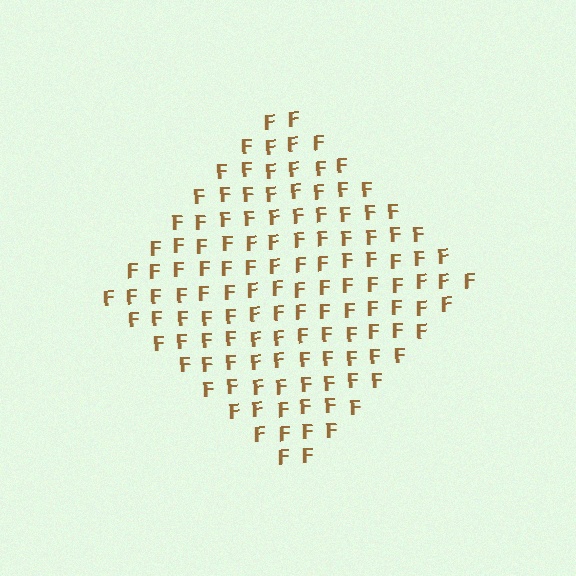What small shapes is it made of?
It is made of small letter F's.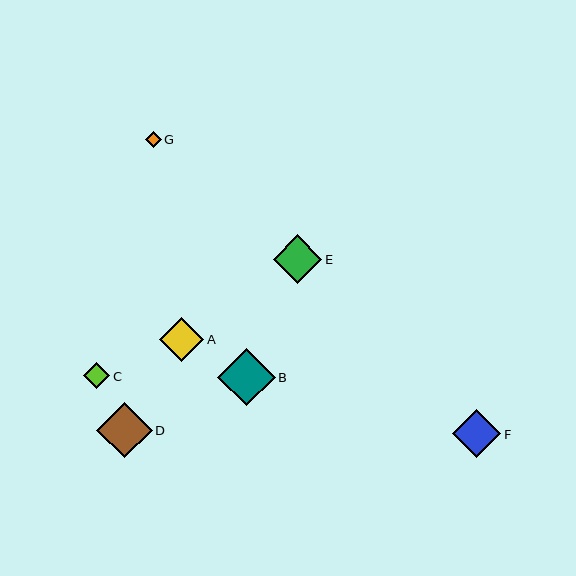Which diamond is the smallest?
Diamond G is the smallest with a size of approximately 16 pixels.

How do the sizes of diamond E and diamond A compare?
Diamond E and diamond A are approximately the same size.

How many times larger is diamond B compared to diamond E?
Diamond B is approximately 1.2 times the size of diamond E.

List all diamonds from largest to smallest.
From largest to smallest: B, D, E, F, A, C, G.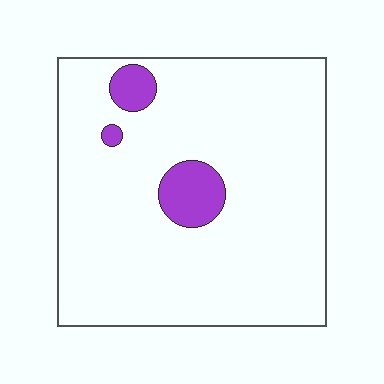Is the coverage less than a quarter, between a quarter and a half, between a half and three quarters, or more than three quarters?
Less than a quarter.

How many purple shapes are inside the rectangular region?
3.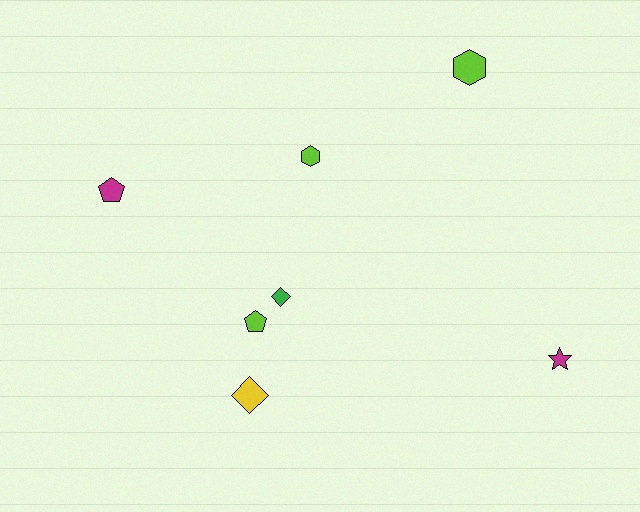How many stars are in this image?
There is 1 star.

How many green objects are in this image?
There is 1 green object.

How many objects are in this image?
There are 7 objects.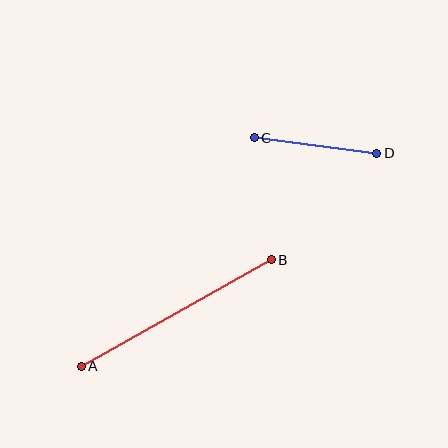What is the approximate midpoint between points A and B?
The midpoint is at approximately (176, 313) pixels.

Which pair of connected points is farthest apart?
Points A and B are farthest apart.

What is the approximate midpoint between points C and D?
The midpoint is at approximately (316, 145) pixels.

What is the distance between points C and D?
The distance is approximately 123 pixels.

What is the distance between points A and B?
The distance is approximately 218 pixels.